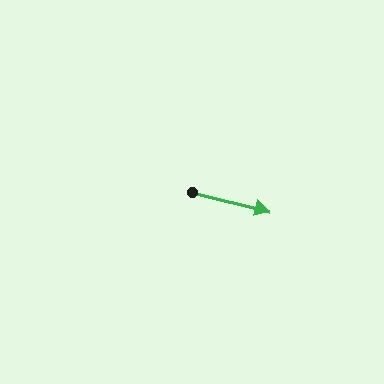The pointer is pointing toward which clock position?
Roughly 3 o'clock.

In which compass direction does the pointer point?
East.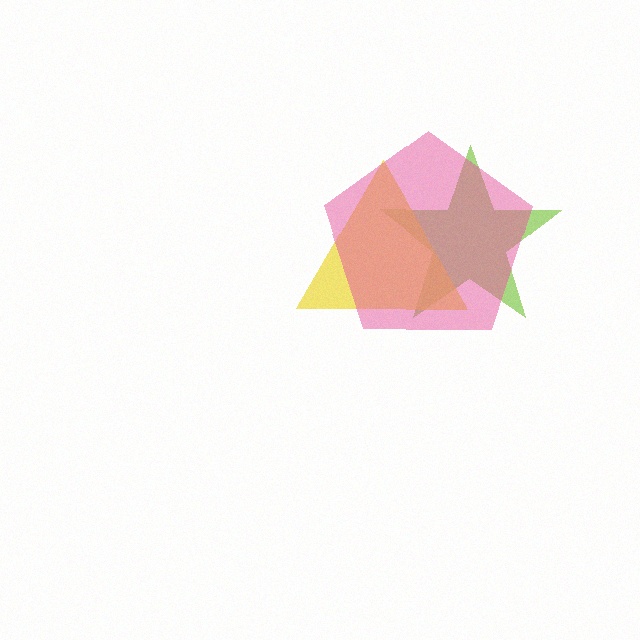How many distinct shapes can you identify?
There are 3 distinct shapes: a lime star, a yellow triangle, a pink pentagon.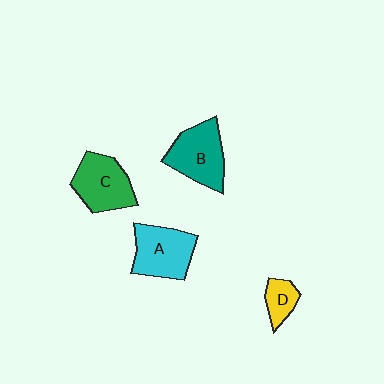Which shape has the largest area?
Shape B (teal).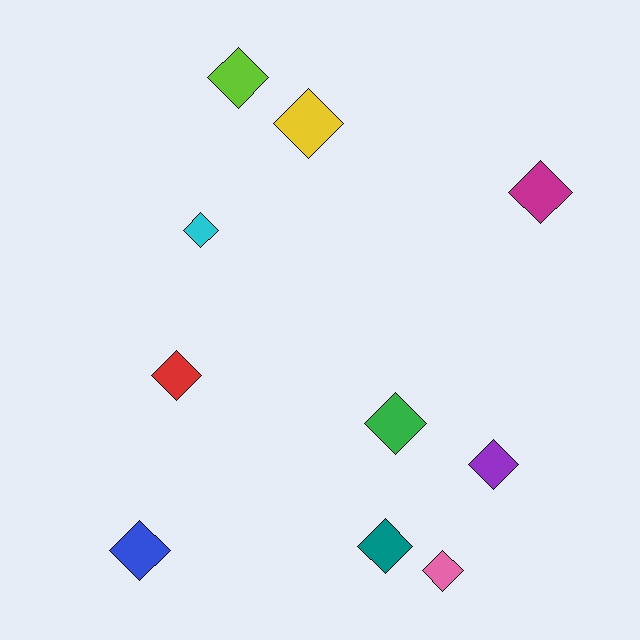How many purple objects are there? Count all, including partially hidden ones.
There is 1 purple object.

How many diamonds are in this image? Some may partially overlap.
There are 10 diamonds.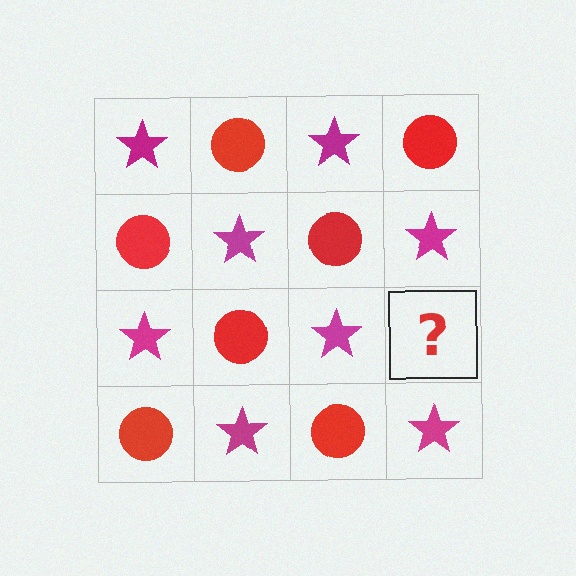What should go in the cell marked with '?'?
The missing cell should contain a red circle.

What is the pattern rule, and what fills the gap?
The rule is that it alternates magenta star and red circle in a checkerboard pattern. The gap should be filled with a red circle.